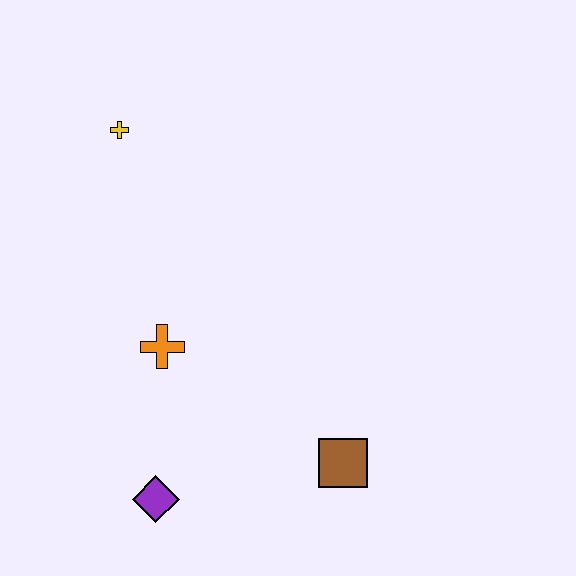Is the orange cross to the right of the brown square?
No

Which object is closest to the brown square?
The purple diamond is closest to the brown square.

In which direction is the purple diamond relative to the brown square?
The purple diamond is to the left of the brown square.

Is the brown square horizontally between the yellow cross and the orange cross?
No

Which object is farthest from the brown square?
The yellow cross is farthest from the brown square.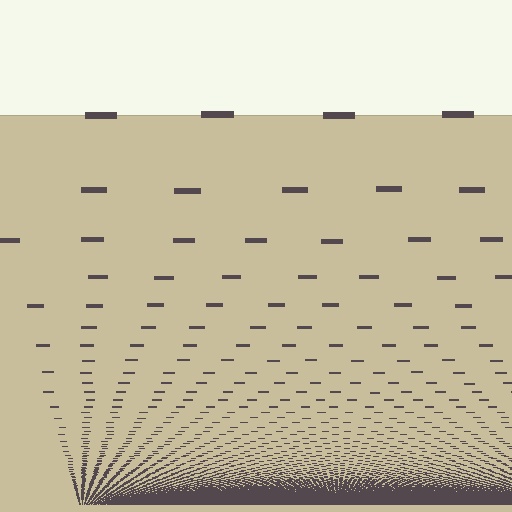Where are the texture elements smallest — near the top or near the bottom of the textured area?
Near the bottom.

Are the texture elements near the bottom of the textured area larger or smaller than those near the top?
Smaller. The gradient is inverted — elements near the bottom are smaller and denser.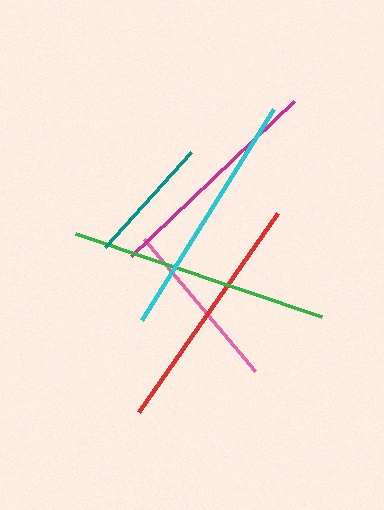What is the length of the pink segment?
The pink segment is approximately 172 pixels long.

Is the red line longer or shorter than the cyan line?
The cyan line is longer than the red line.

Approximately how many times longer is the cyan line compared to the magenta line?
The cyan line is approximately 1.1 times the length of the magenta line.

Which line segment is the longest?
The green line is the longest at approximately 259 pixels.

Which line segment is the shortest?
The teal line is the shortest at approximately 127 pixels.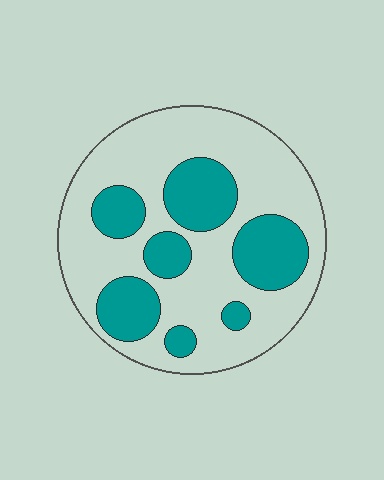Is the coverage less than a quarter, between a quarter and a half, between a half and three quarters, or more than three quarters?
Between a quarter and a half.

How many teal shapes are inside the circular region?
7.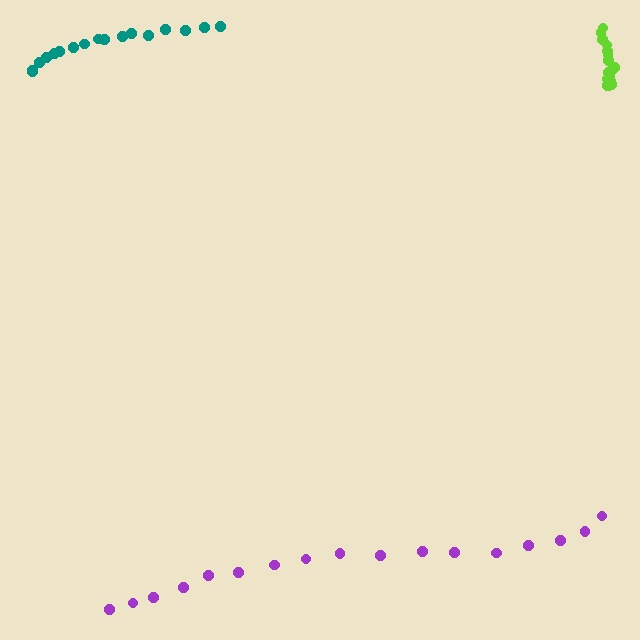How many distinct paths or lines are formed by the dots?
There are 3 distinct paths.